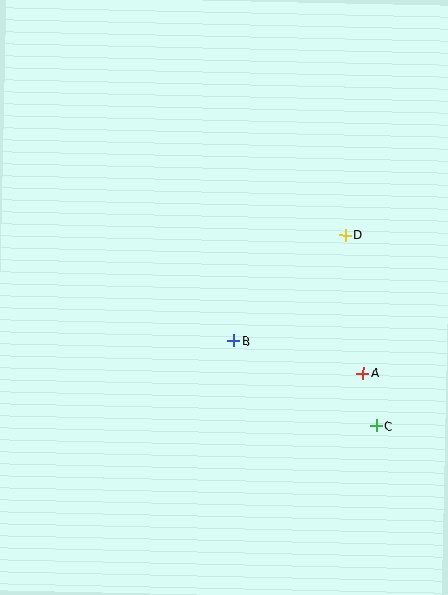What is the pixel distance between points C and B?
The distance between C and B is 166 pixels.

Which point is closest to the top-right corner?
Point D is closest to the top-right corner.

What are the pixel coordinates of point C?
Point C is at (377, 426).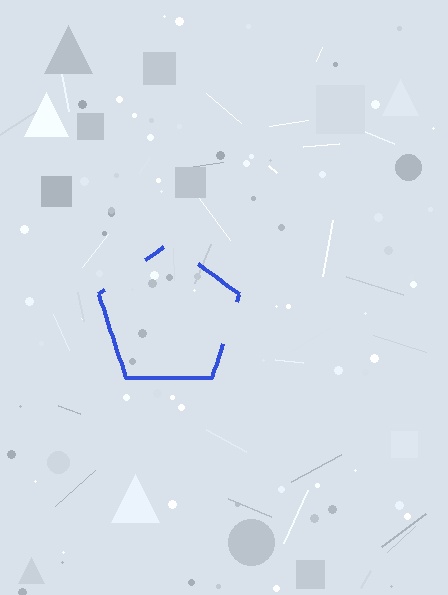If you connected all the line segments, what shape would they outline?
They would outline a pentagon.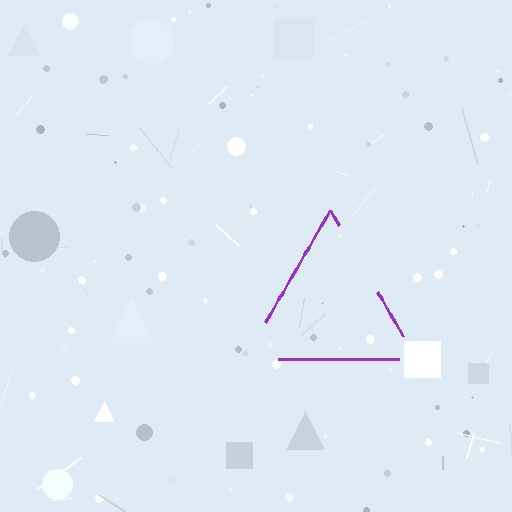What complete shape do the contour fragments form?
The contour fragments form a triangle.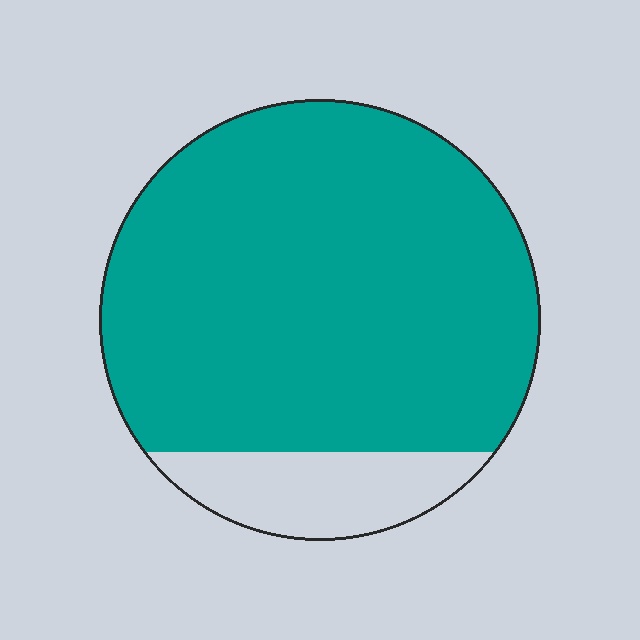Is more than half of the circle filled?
Yes.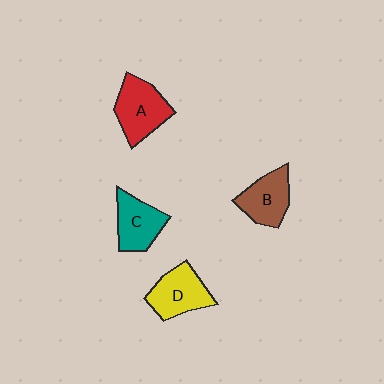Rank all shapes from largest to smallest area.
From largest to smallest: A (red), D (yellow), B (brown), C (teal).